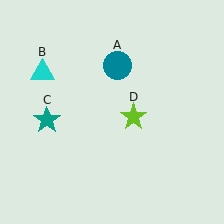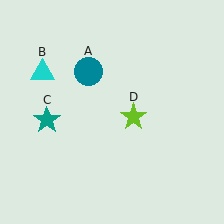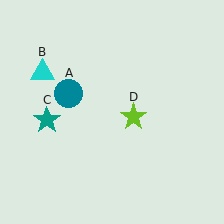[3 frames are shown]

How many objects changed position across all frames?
1 object changed position: teal circle (object A).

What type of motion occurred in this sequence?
The teal circle (object A) rotated counterclockwise around the center of the scene.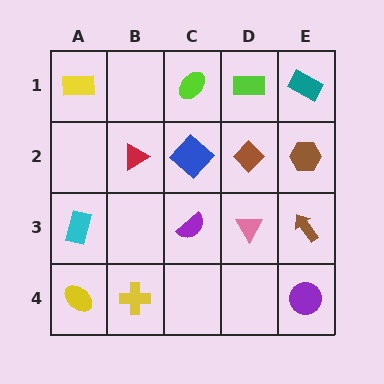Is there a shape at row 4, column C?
No, that cell is empty.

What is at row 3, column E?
A brown arrow.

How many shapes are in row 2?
4 shapes.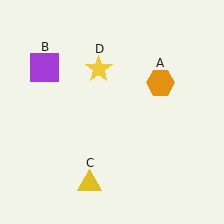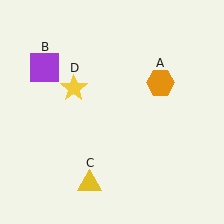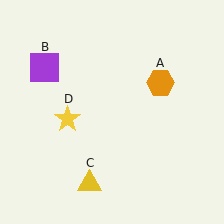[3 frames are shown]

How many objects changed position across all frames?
1 object changed position: yellow star (object D).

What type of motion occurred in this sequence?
The yellow star (object D) rotated counterclockwise around the center of the scene.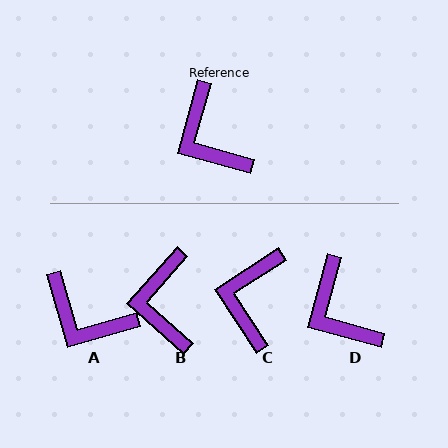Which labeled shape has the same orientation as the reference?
D.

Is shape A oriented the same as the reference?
No, it is off by about 32 degrees.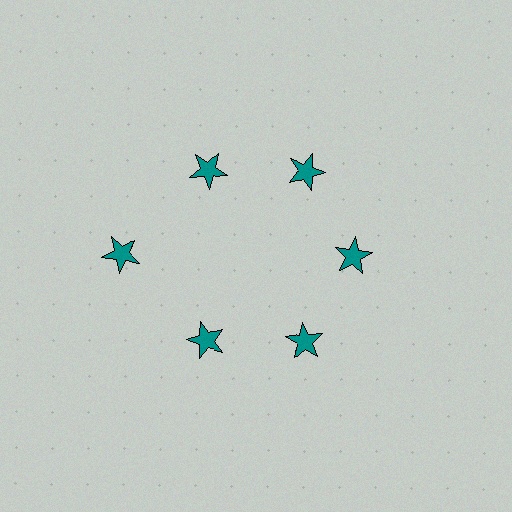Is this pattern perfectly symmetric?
No. The 6 teal stars are arranged in a ring, but one element near the 9 o'clock position is pushed outward from the center, breaking the 6-fold rotational symmetry.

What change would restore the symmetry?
The symmetry would be restored by moving it inward, back onto the ring so that all 6 stars sit at equal angles and equal distance from the center.